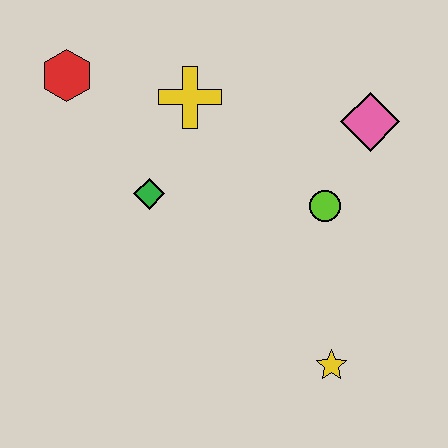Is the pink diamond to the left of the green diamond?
No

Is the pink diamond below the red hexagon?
Yes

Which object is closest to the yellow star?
The lime circle is closest to the yellow star.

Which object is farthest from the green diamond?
The yellow star is farthest from the green diamond.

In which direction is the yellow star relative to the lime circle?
The yellow star is below the lime circle.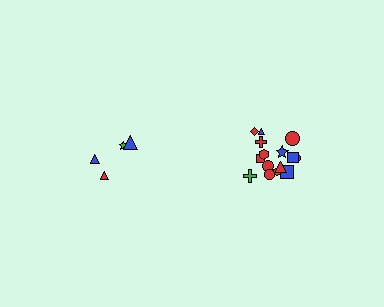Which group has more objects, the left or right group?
The right group.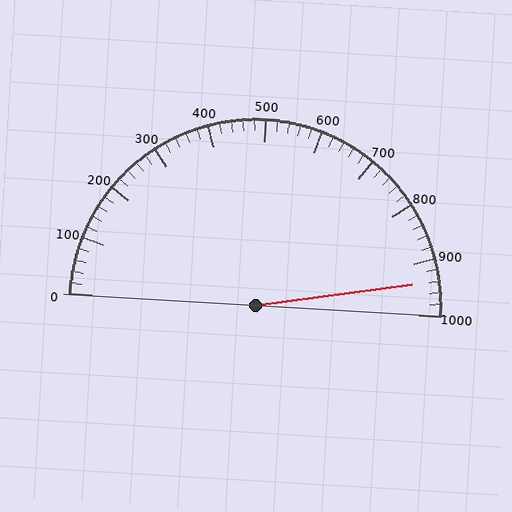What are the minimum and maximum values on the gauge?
The gauge ranges from 0 to 1000.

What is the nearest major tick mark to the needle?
The nearest major tick mark is 900.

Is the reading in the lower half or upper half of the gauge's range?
The reading is in the upper half of the range (0 to 1000).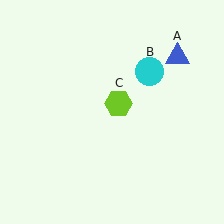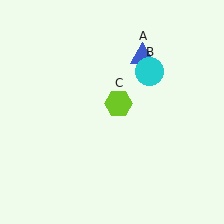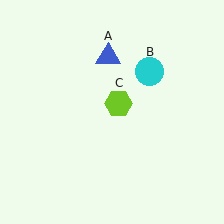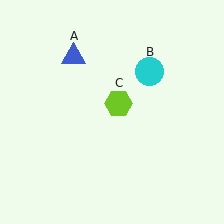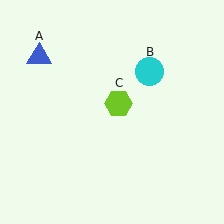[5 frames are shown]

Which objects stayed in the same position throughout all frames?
Cyan circle (object B) and lime hexagon (object C) remained stationary.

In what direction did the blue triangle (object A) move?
The blue triangle (object A) moved left.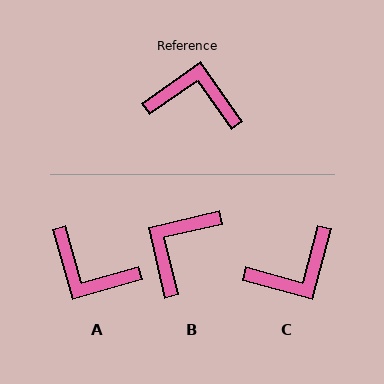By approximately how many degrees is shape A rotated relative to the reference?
Approximately 161 degrees counter-clockwise.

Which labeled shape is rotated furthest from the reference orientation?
A, about 161 degrees away.